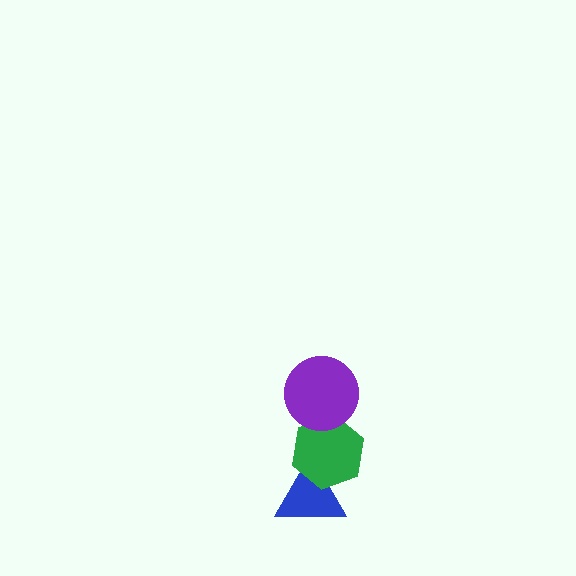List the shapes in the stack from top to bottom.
From top to bottom: the purple circle, the green hexagon, the blue triangle.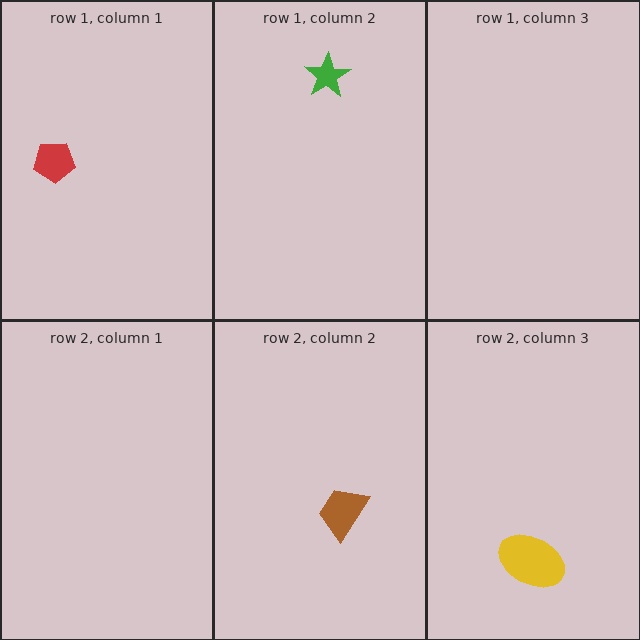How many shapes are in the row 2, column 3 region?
1.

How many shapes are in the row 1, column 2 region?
1.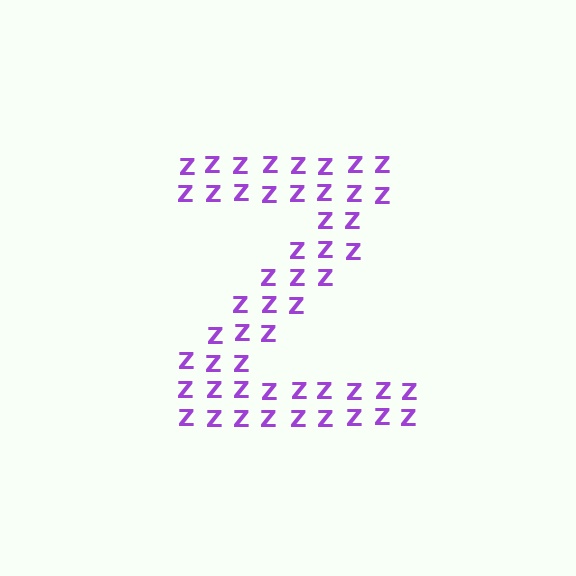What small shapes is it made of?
It is made of small letter Z's.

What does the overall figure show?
The overall figure shows the letter Z.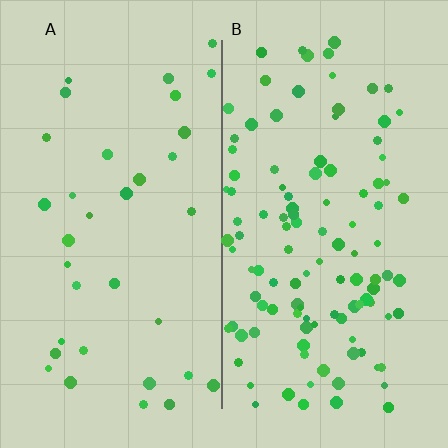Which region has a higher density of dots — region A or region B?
B (the right).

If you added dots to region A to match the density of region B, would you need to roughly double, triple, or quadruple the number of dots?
Approximately triple.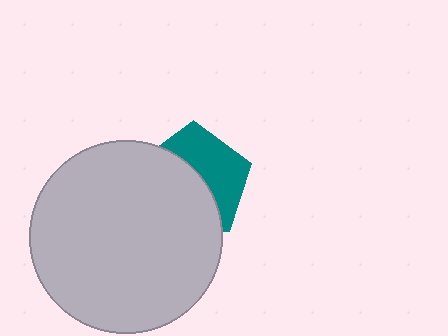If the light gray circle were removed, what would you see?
You would see the complete teal pentagon.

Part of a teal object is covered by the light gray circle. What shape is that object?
It is a pentagon.